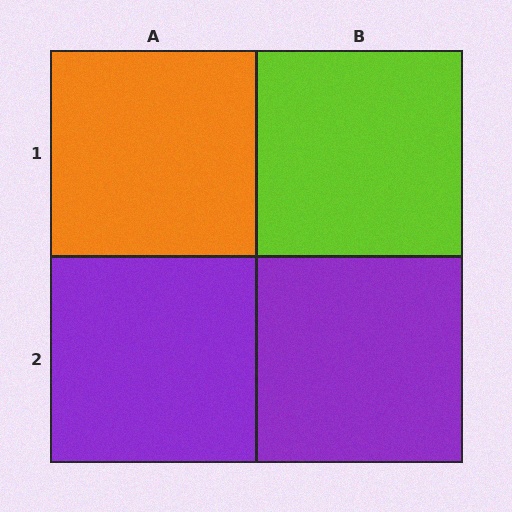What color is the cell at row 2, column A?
Purple.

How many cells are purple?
2 cells are purple.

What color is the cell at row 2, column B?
Purple.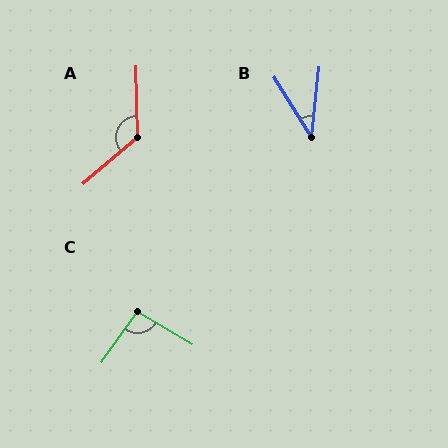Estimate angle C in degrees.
Approximately 94 degrees.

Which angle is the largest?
A, at approximately 130 degrees.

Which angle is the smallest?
B, at approximately 38 degrees.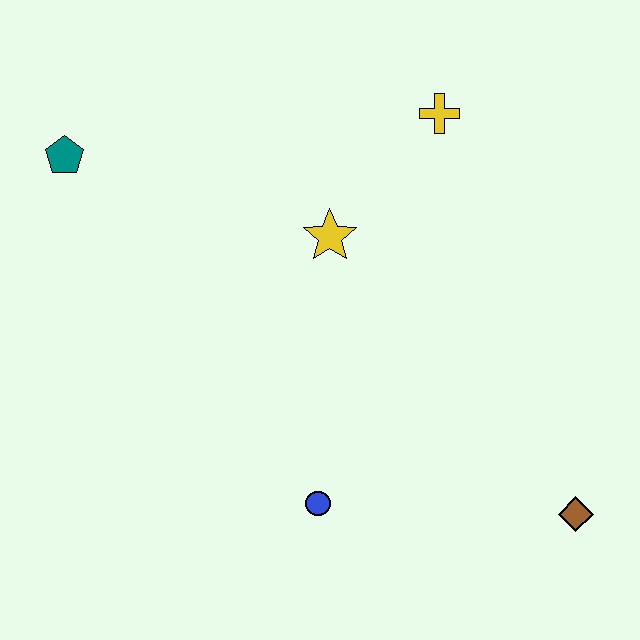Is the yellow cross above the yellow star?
Yes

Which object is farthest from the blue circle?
The teal pentagon is farthest from the blue circle.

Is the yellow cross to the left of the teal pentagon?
No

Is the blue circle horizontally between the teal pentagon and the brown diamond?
Yes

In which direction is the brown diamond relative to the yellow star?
The brown diamond is below the yellow star.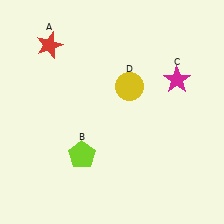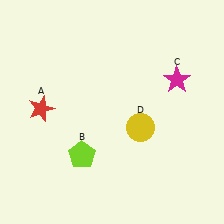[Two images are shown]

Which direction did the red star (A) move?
The red star (A) moved down.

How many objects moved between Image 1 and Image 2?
2 objects moved between the two images.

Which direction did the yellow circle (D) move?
The yellow circle (D) moved down.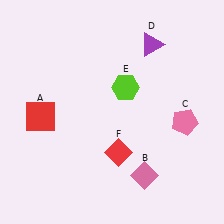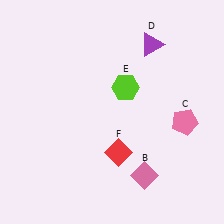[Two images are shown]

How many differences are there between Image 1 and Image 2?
There is 1 difference between the two images.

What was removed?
The red square (A) was removed in Image 2.